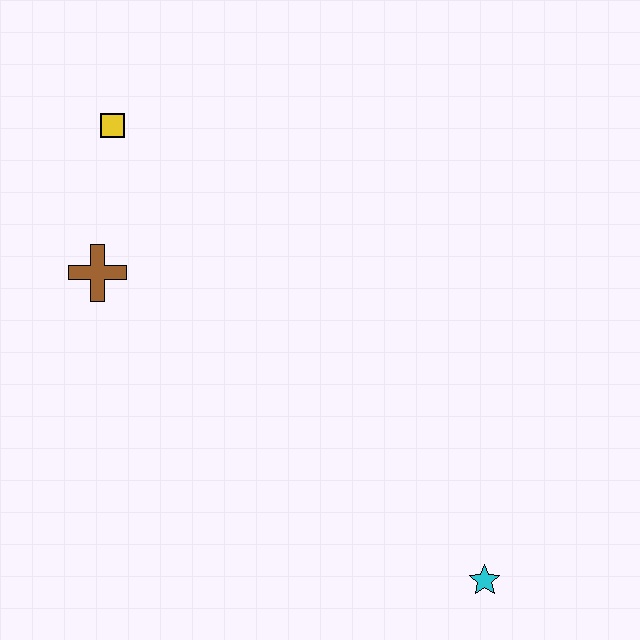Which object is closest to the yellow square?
The brown cross is closest to the yellow square.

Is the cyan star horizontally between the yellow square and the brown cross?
No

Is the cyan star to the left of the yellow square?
No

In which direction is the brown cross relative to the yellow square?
The brown cross is below the yellow square.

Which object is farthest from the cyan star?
The yellow square is farthest from the cyan star.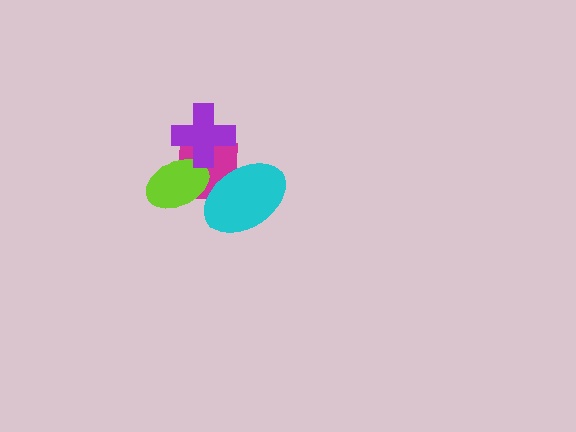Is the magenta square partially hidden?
Yes, it is partially covered by another shape.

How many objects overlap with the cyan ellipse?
2 objects overlap with the cyan ellipse.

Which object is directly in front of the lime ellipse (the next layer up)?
The purple cross is directly in front of the lime ellipse.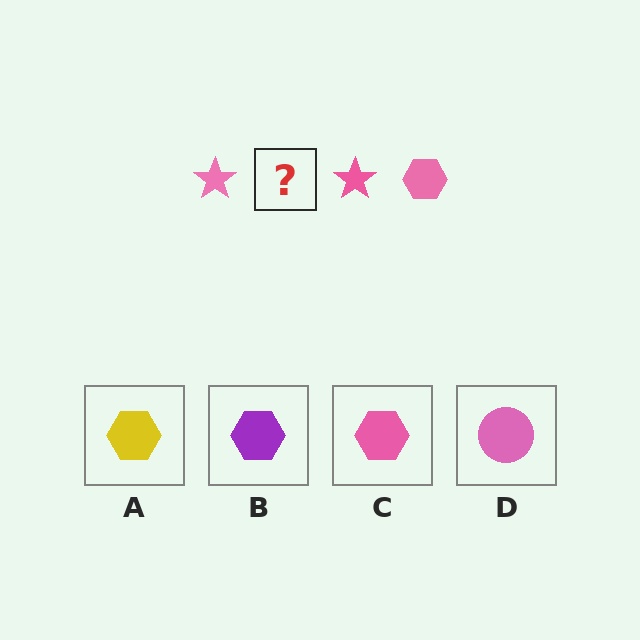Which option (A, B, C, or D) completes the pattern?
C.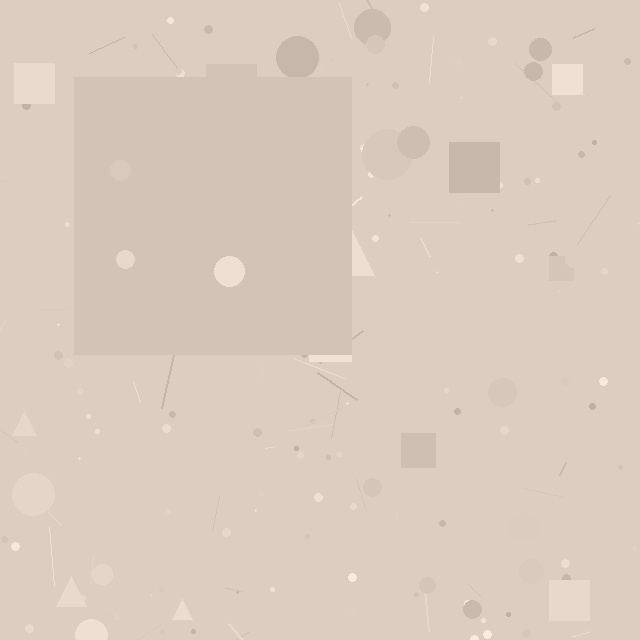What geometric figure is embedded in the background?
A square is embedded in the background.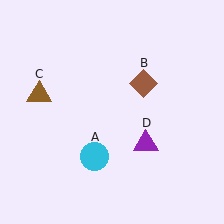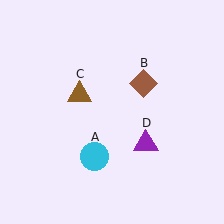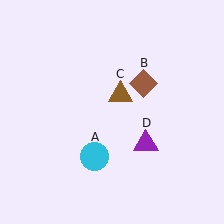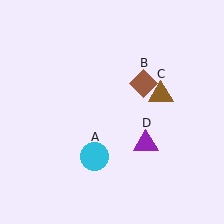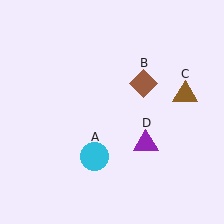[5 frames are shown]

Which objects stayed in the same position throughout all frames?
Cyan circle (object A) and brown diamond (object B) and purple triangle (object D) remained stationary.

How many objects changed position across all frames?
1 object changed position: brown triangle (object C).